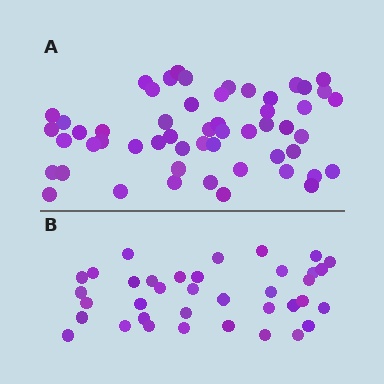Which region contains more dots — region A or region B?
Region A (the top region) has more dots.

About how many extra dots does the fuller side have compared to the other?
Region A has approximately 15 more dots than region B.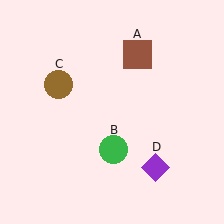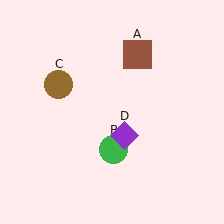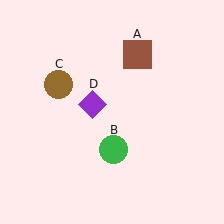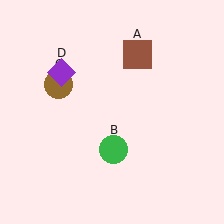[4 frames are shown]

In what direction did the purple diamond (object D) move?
The purple diamond (object D) moved up and to the left.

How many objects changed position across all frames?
1 object changed position: purple diamond (object D).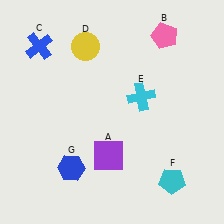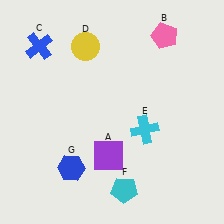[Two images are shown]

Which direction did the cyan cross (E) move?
The cyan cross (E) moved down.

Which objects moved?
The objects that moved are: the cyan cross (E), the cyan pentagon (F).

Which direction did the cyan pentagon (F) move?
The cyan pentagon (F) moved left.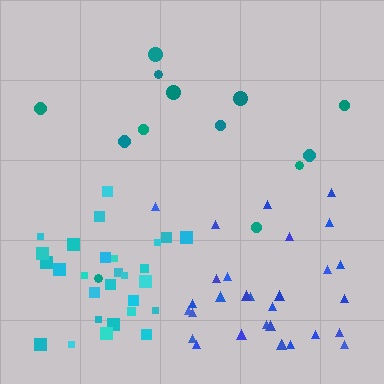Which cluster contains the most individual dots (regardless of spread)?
Blue (30).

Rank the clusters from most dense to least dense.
cyan, blue, teal.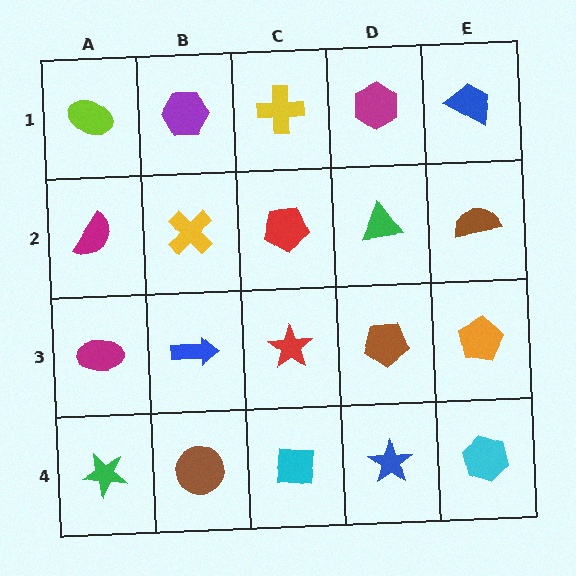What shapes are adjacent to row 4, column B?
A blue arrow (row 3, column B), a green star (row 4, column A), a cyan square (row 4, column C).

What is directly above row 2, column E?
A blue trapezoid.